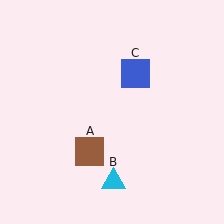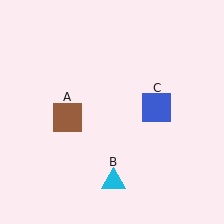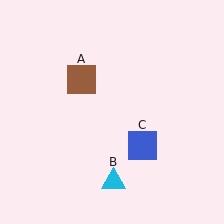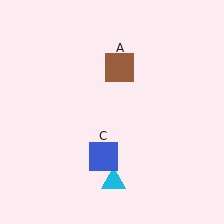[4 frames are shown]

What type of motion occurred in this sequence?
The brown square (object A), blue square (object C) rotated clockwise around the center of the scene.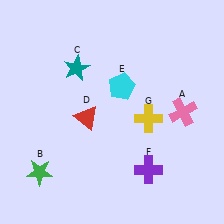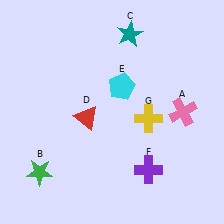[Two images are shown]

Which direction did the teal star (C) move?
The teal star (C) moved right.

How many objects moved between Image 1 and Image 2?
1 object moved between the two images.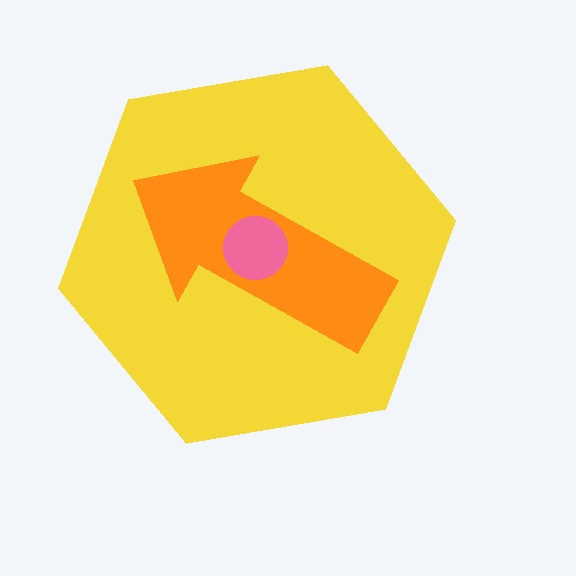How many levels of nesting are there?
3.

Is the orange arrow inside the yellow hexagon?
Yes.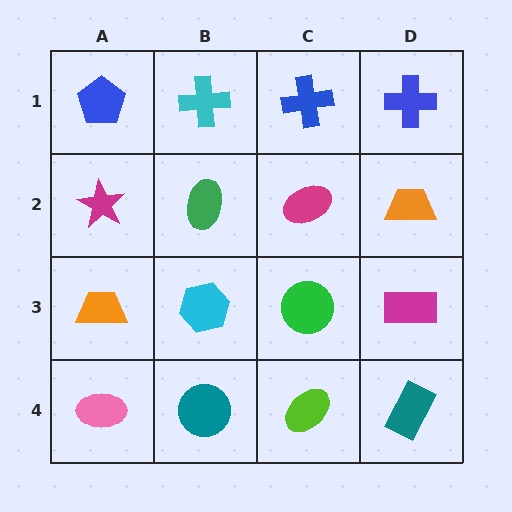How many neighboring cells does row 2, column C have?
4.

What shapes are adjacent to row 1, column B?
A green ellipse (row 2, column B), a blue pentagon (row 1, column A), a blue cross (row 1, column C).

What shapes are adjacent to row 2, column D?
A blue cross (row 1, column D), a magenta rectangle (row 3, column D), a magenta ellipse (row 2, column C).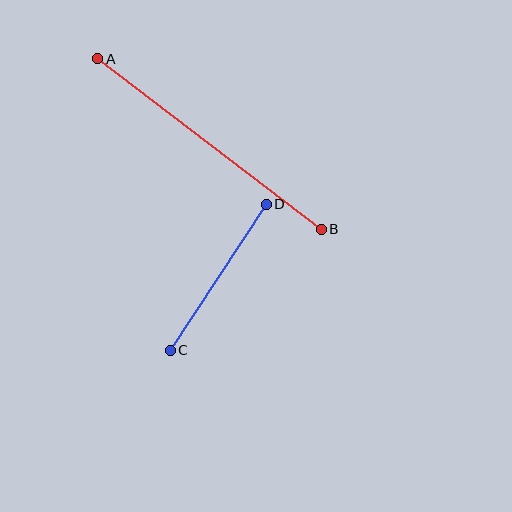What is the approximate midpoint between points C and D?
The midpoint is at approximately (218, 277) pixels.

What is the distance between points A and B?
The distance is approximately 281 pixels.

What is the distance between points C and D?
The distance is approximately 175 pixels.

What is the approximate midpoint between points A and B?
The midpoint is at approximately (210, 144) pixels.